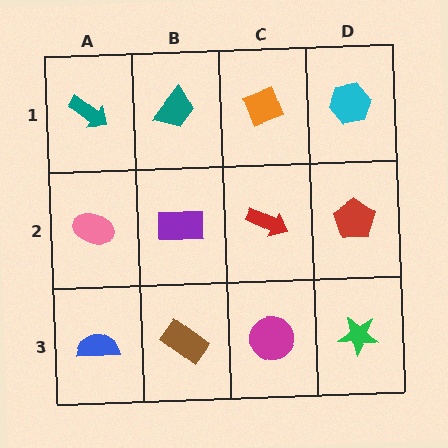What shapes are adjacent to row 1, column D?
A red pentagon (row 2, column D), an orange diamond (row 1, column C).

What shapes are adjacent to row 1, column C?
A red arrow (row 2, column C), a teal trapezoid (row 1, column B), a cyan hexagon (row 1, column D).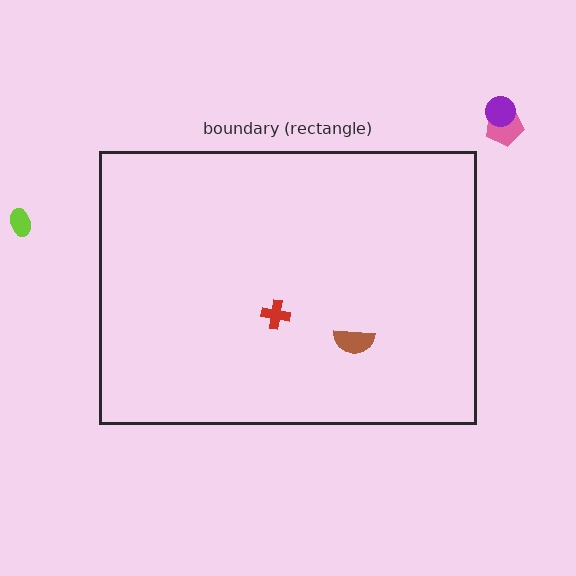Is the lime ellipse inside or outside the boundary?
Outside.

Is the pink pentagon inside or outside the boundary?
Outside.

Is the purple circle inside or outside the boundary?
Outside.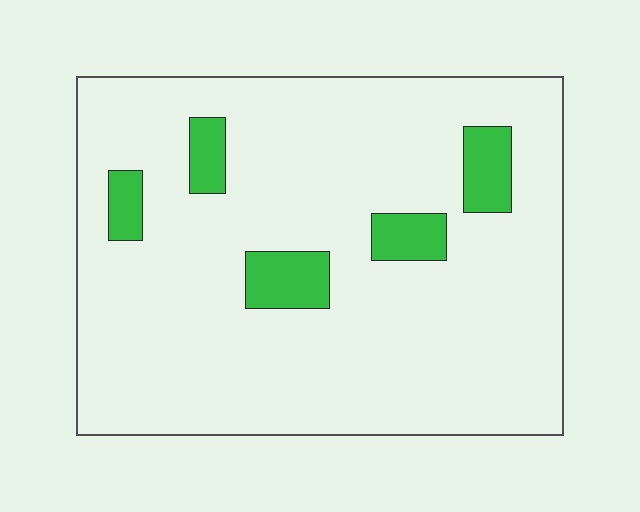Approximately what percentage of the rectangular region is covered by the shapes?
Approximately 10%.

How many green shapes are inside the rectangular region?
5.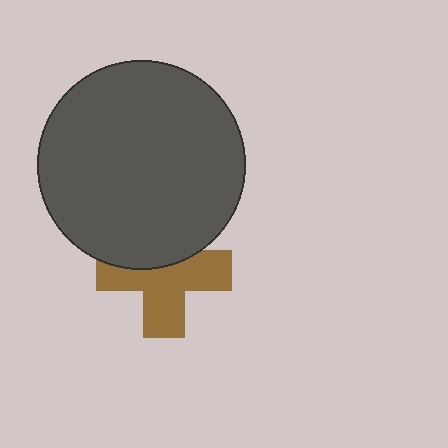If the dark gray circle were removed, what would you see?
You would see the complete brown cross.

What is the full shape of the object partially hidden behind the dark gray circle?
The partially hidden object is a brown cross.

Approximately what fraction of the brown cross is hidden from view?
Roughly 37% of the brown cross is hidden behind the dark gray circle.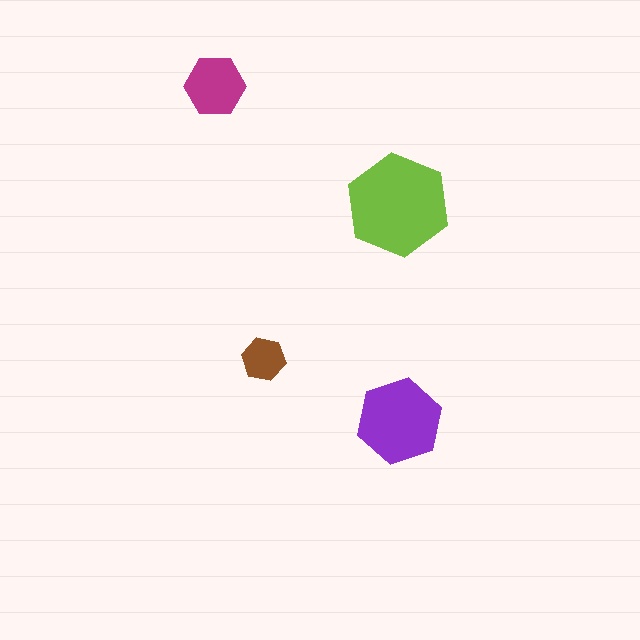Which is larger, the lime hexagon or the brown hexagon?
The lime one.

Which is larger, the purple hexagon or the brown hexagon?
The purple one.